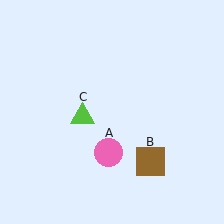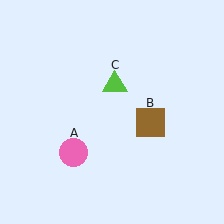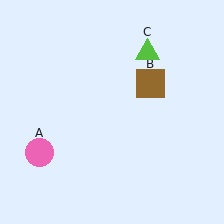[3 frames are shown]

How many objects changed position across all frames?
3 objects changed position: pink circle (object A), brown square (object B), lime triangle (object C).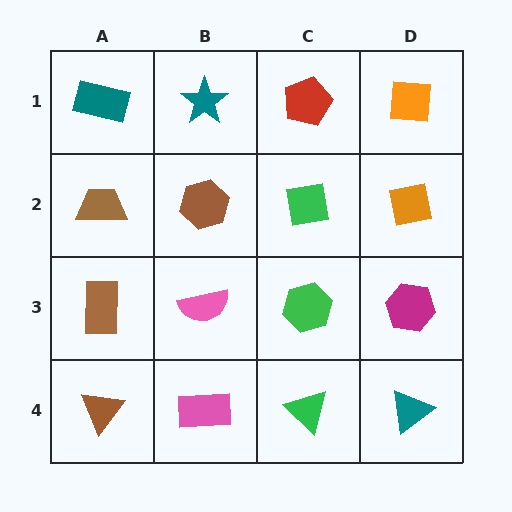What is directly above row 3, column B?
A brown hexagon.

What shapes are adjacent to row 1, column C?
A green square (row 2, column C), a teal star (row 1, column B), an orange square (row 1, column D).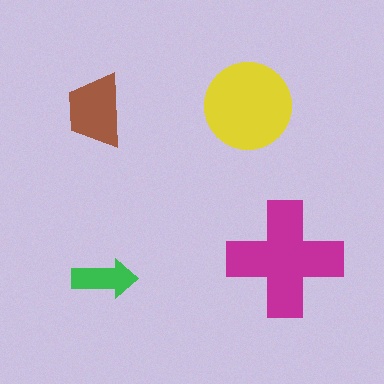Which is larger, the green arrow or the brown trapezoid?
The brown trapezoid.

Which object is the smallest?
The green arrow.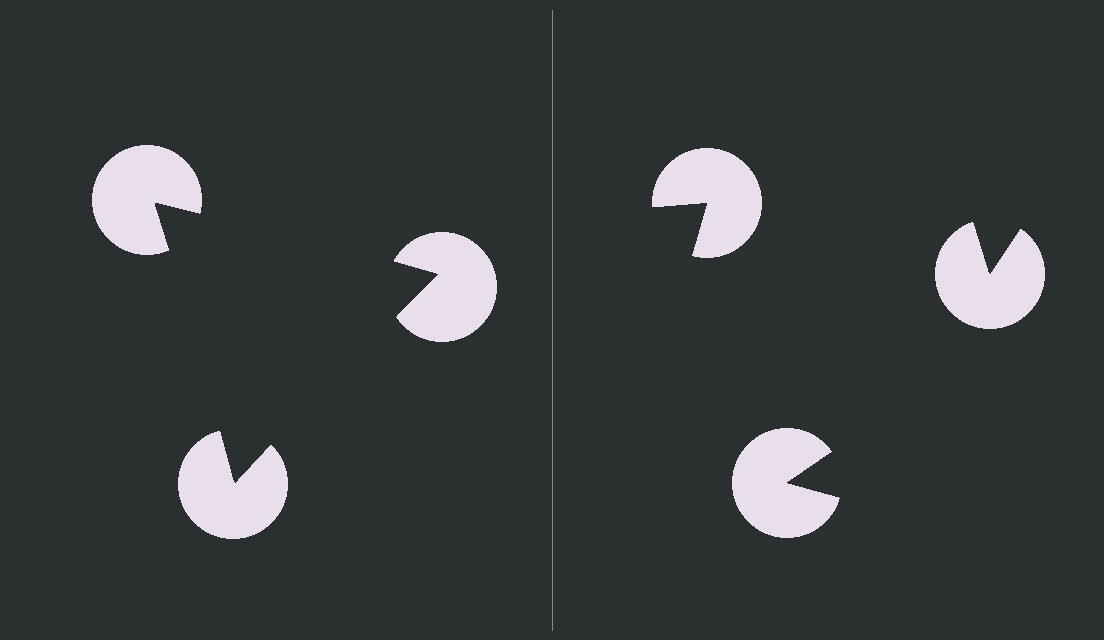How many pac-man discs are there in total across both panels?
6 — 3 on each side.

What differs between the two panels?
The pac-man discs are positioned identically on both sides; only the wedge orientations differ. On the left they align to a triangle; on the right they are misaligned.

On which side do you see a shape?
An illusory triangle appears on the left side. On the right side the wedge cuts are rotated, so no coherent shape forms.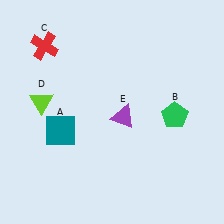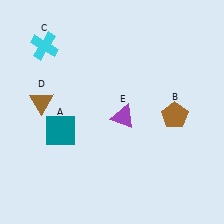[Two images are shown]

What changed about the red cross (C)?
In Image 1, C is red. In Image 2, it changed to cyan.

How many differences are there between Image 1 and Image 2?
There are 3 differences between the two images.